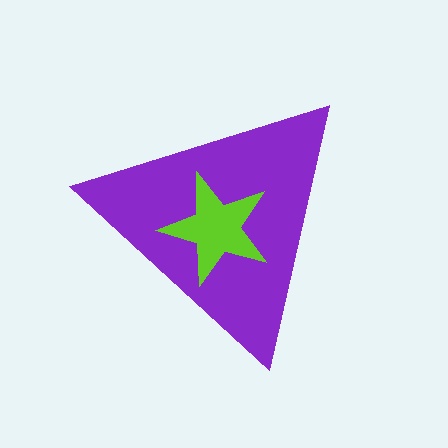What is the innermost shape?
The lime star.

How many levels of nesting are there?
2.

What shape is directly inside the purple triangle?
The lime star.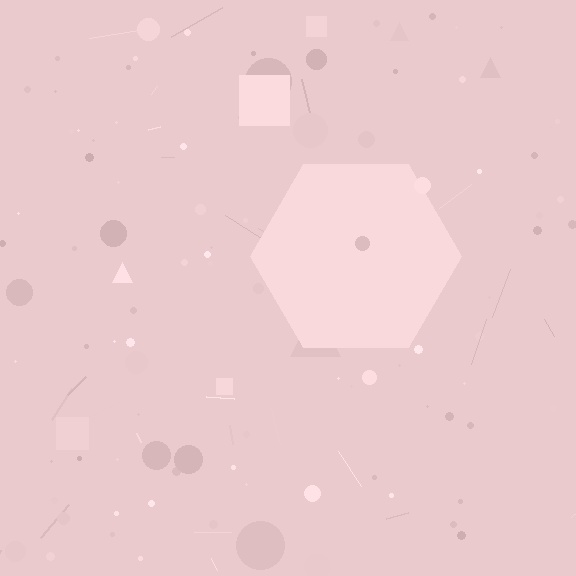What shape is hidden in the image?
A hexagon is hidden in the image.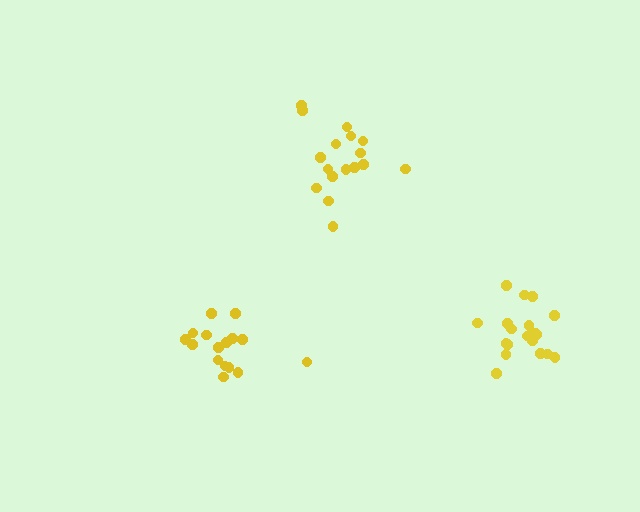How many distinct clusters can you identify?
There are 3 distinct clusters.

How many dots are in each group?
Group 1: 17 dots, Group 2: 20 dots, Group 3: 16 dots (53 total).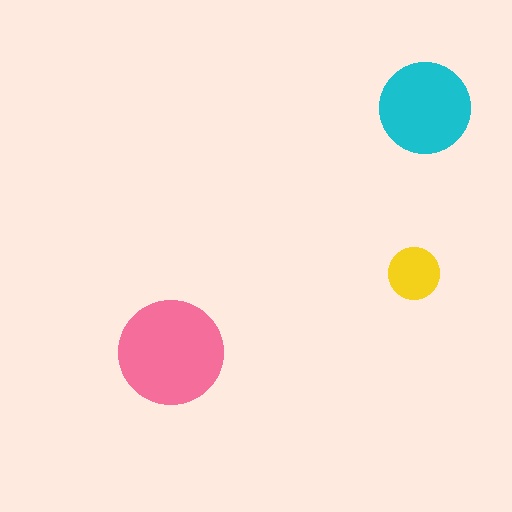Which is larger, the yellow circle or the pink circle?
The pink one.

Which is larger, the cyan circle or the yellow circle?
The cyan one.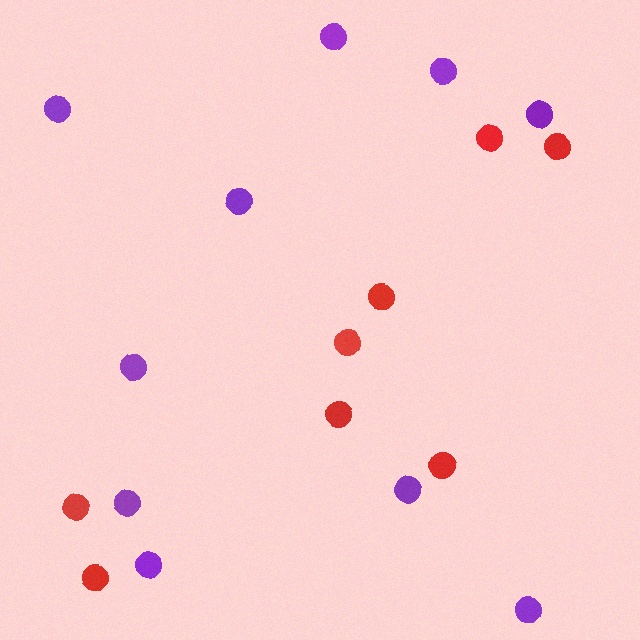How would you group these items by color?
There are 2 groups: one group of red circles (8) and one group of purple circles (10).